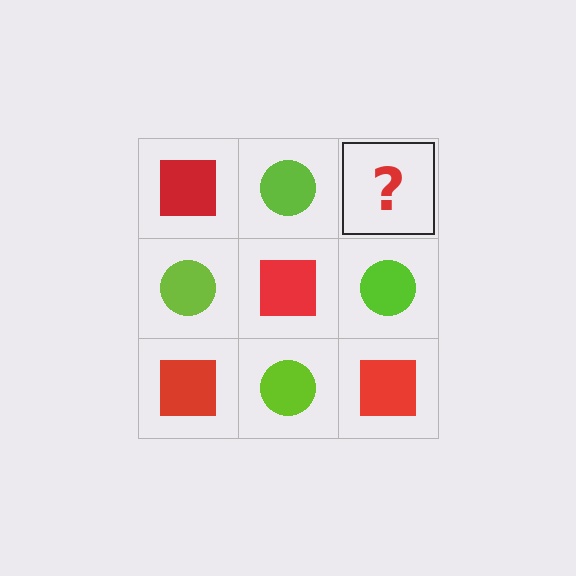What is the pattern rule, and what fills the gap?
The rule is that it alternates red square and lime circle in a checkerboard pattern. The gap should be filled with a red square.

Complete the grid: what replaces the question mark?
The question mark should be replaced with a red square.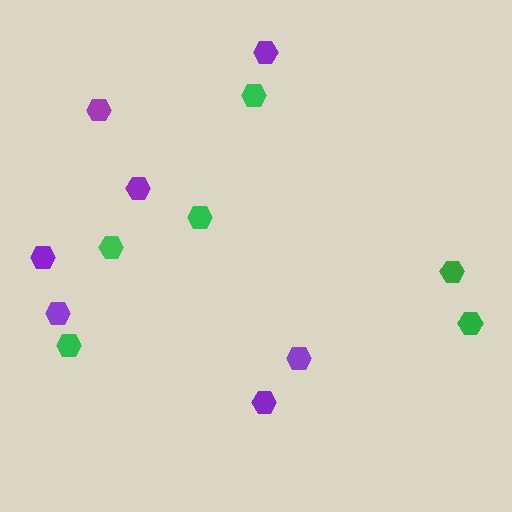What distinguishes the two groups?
There are 2 groups: one group of purple hexagons (7) and one group of green hexagons (6).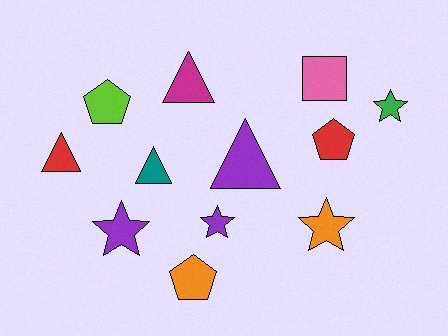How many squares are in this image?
There is 1 square.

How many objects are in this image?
There are 12 objects.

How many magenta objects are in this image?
There is 1 magenta object.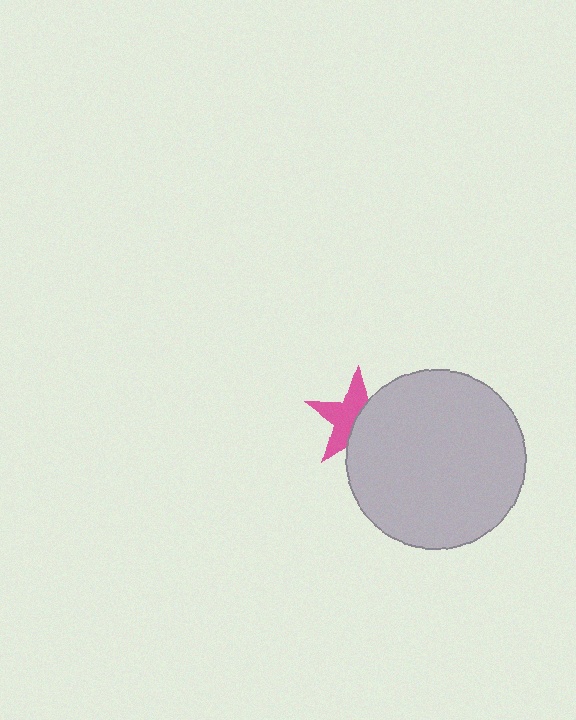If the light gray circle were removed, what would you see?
You would see the complete pink star.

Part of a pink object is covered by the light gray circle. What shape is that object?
It is a star.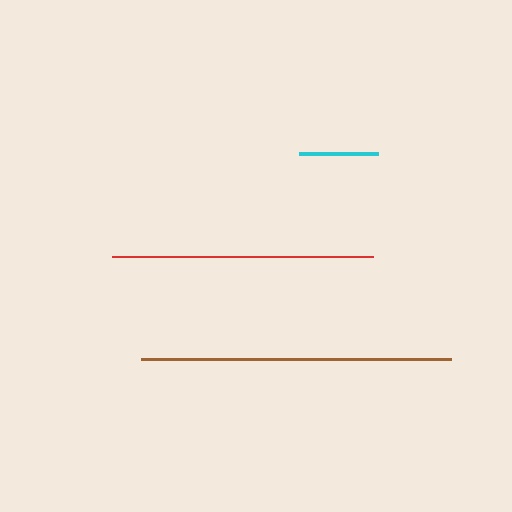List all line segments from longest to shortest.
From longest to shortest: brown, red, cyan.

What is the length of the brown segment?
The brown segment is approximately 310 pixels long.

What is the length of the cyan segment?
The cyan segment is approximately 79 pixels long.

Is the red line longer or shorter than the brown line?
The brown line is longer than the red line.